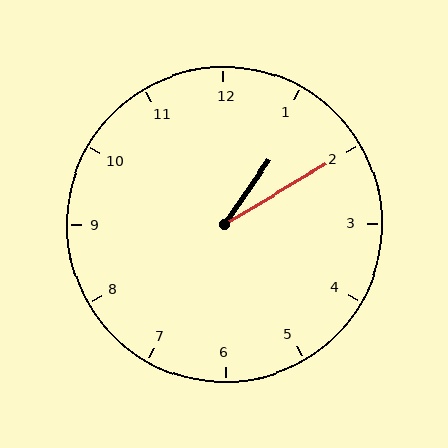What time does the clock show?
1:10.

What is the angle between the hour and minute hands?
Approximately 25 degrees.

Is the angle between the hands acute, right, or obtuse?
It is acute.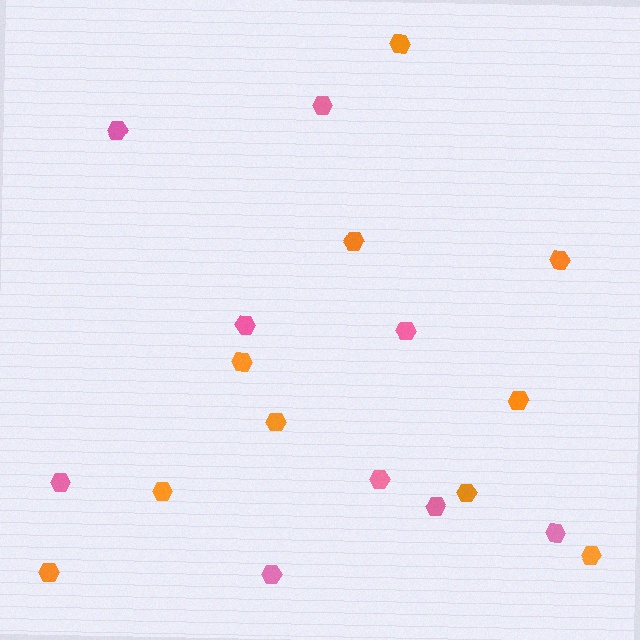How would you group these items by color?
There are 2 groups: one group of orange hexagons (10) and one group of pink hexagons (9).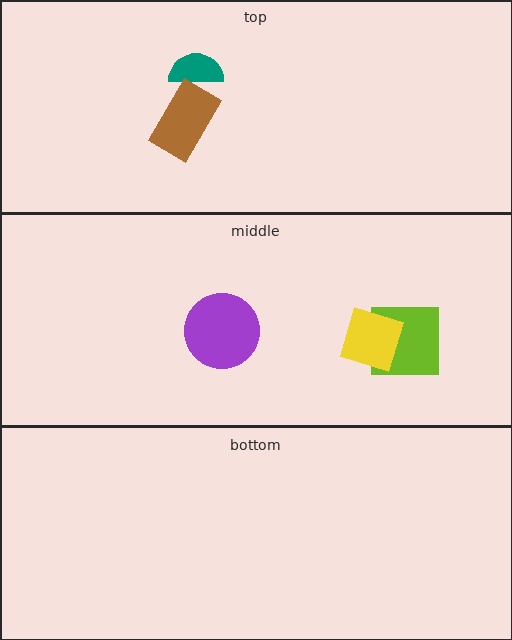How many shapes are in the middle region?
3.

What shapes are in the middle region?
The lime square, the purple circle, the yellow diamond.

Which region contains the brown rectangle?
The top region.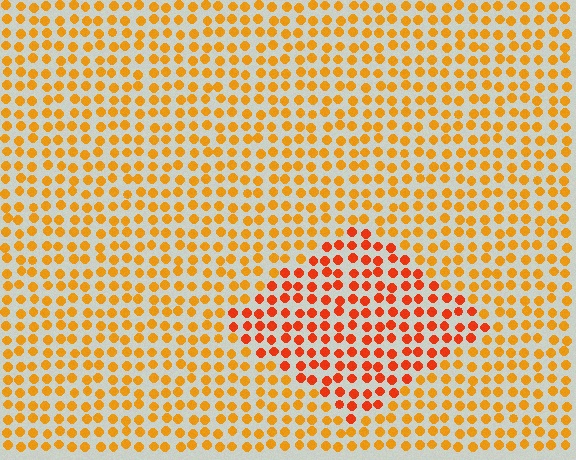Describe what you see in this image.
The image is filled with small orange elements in a uniform arrangement. A diamond-shaped region is visible where the elements are tinted to a slightly different hue, forming a subtle color boundary.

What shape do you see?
I see a diamond.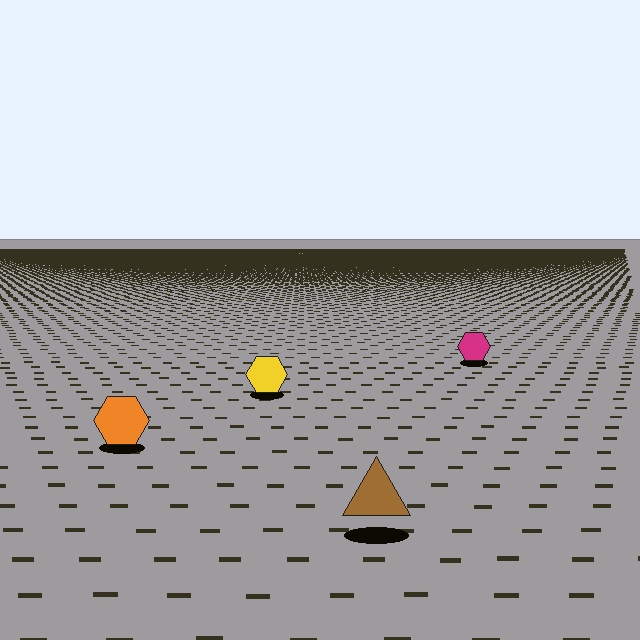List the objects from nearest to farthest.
From nearest to farthest: the brown triangle, the orange hexagon, the yellow hexagon, the magenta hexagon.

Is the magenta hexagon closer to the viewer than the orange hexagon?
No. The orange hexagon is closer — you can tell from the texture gradient: the ground texture is coarser near it.